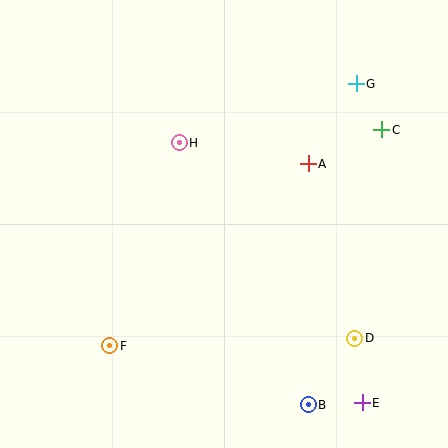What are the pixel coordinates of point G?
Point G is at (356, 84).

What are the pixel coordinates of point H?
Point H is at (179, 143).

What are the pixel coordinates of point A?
Point A is at (308, 164).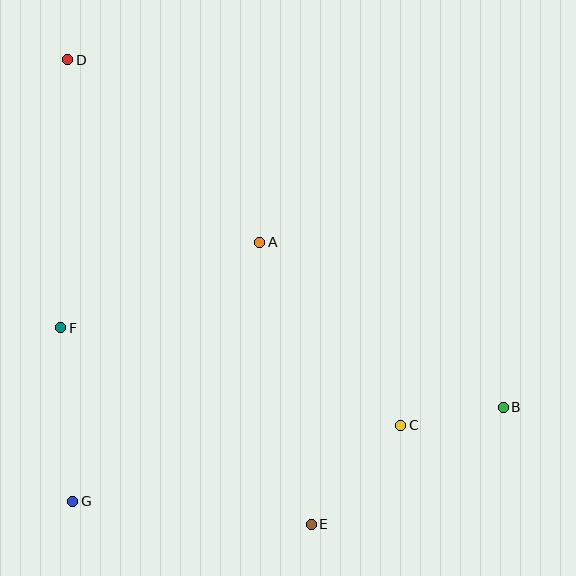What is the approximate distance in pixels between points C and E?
The distance between C and E is approximately 133 pixels.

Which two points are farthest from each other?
Points B and D are farthest from each other.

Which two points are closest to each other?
Points B and C are closest to each other.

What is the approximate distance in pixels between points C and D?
The distance between C and D is approximately 494 pixels.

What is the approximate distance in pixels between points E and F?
The distance between E and F is approximately 318 pixels.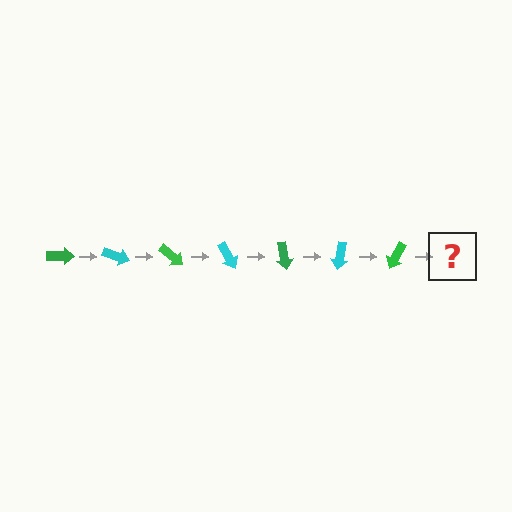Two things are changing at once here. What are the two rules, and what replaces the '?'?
The two rules are that it rotates 20 degrees each step and the color cycles through green and cyan. The '?' should be a cyan arrow, rotated 140 degrees from the start.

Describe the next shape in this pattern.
It should be a cyan arrow, rotated 140 degrees from the start.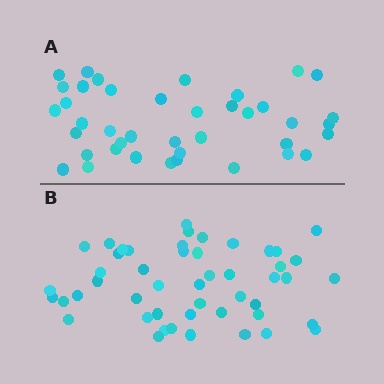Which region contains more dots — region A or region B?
Region B (the bottom region) has more dots.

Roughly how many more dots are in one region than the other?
Region B has roughly 8 or so more dots than region A.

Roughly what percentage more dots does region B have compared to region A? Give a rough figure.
About 20% more.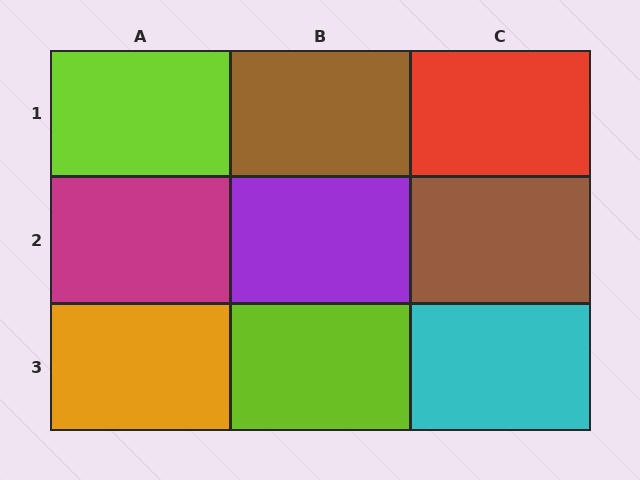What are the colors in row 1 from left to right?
Lime, brown, red.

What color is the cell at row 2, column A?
Magenta.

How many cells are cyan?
1 cell is cyan.